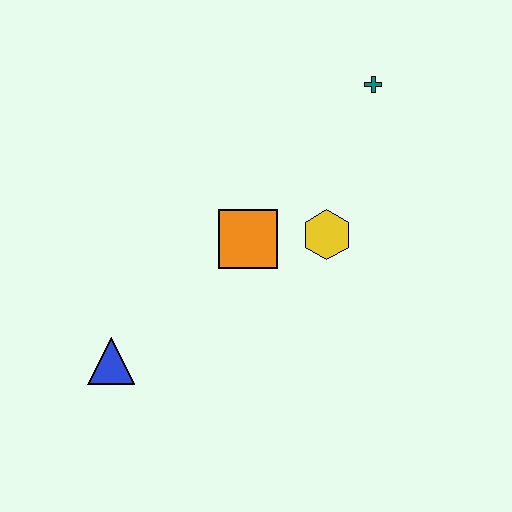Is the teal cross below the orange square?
No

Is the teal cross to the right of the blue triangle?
Yes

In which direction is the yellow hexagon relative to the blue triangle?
The yellow hexagon is to the right of the blue triangle.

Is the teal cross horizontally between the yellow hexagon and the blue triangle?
No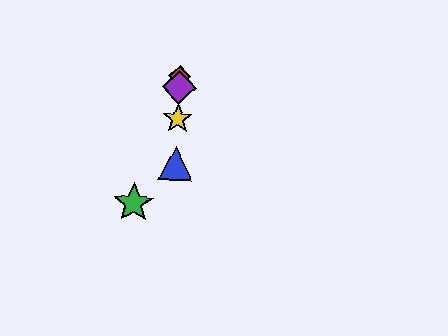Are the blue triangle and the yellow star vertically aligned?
Yes, both are at x≈176.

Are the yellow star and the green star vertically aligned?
No, the yellow star is at x≈178 and the green star is at x≈133.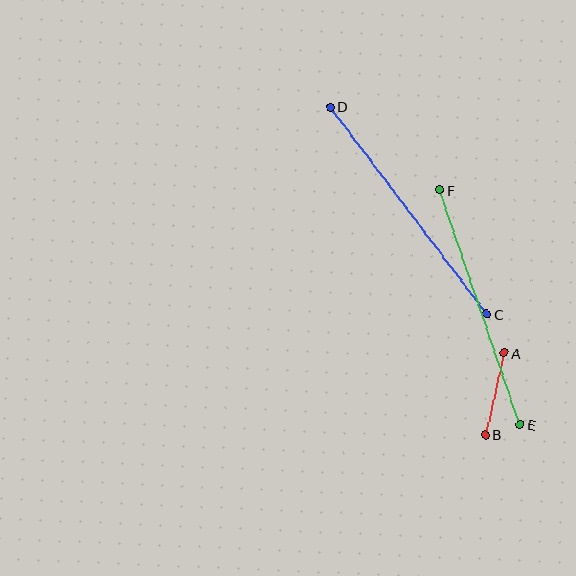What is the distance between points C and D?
The distance is approximately 260 pixels.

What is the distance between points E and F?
The distance is approximately 248 pixels.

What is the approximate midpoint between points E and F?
The midpoint is at approximately (480, 307) pixels.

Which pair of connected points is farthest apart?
Points C and D are farthest apart.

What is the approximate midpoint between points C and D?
The midpoint is at approximately (408, 210) pixels.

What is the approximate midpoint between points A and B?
The midpoint is at approximately (495, 394) pixels.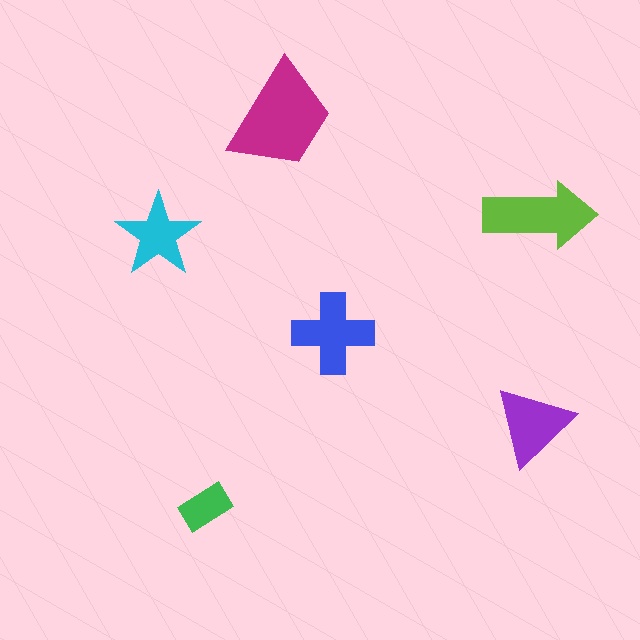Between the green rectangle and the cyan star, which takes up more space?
The cyan star.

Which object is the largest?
The magenta trapezoid.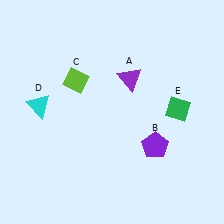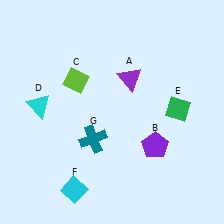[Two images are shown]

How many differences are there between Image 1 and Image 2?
There are 2 differences between the two images.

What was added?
A cyan diamond (F), a teal cross (G) were added in Image 2.